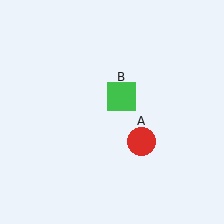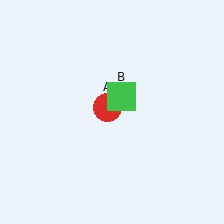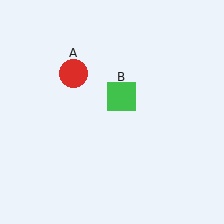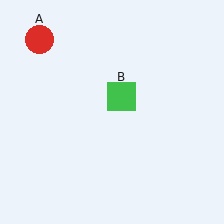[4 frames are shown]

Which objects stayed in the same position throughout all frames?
Green square (object B) remained stationary.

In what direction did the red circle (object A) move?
The red circle (object A) moved up and to the left.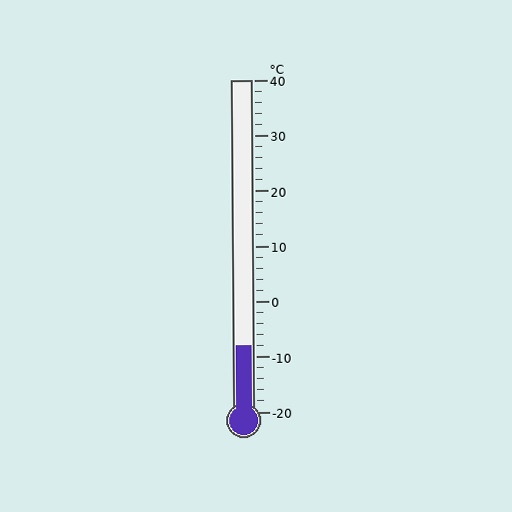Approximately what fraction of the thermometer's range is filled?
The thermometer is filled to approximately 20% of its range.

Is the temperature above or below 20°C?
The temperature is below 20°C.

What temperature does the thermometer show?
The thermometer shows approximately -8°C.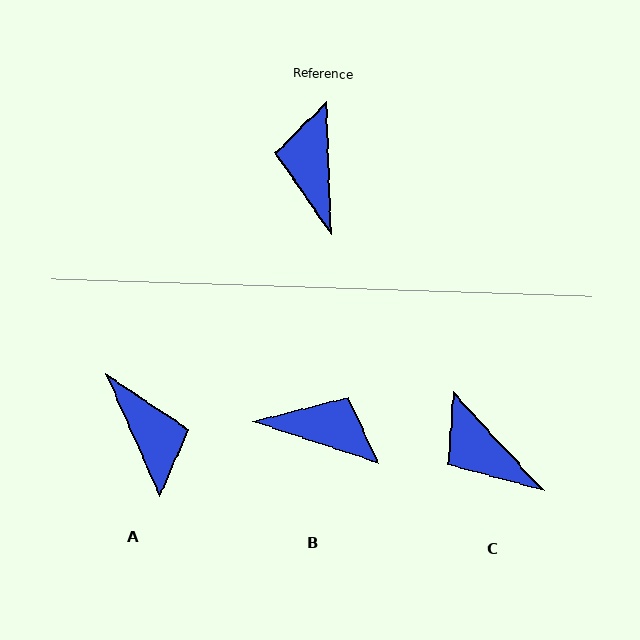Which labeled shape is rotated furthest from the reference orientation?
A, about 158 degrees away.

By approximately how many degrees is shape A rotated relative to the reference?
Approximately 158 degrees clockwise.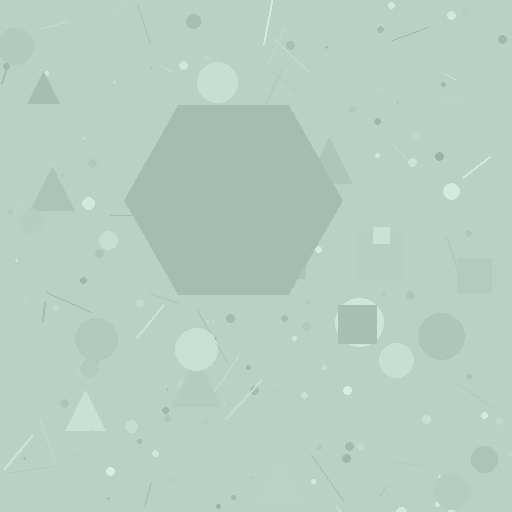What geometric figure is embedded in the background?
A hexagon is embedded in the background.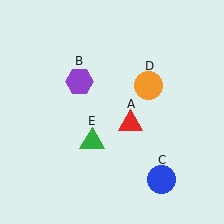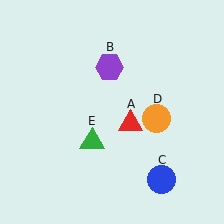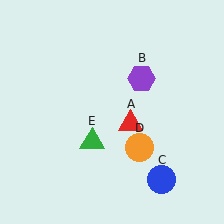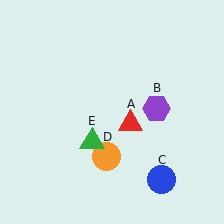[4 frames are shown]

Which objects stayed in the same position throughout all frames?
Red triangle (object A) and blue circle (object C) and green triangle (object E) remained stationary.